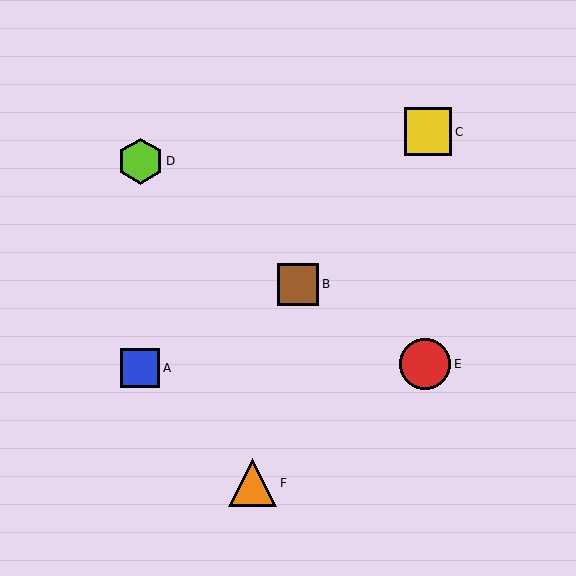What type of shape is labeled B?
Shape B is a brown square.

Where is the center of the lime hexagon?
The center of the lime hexagon is at (140, 161).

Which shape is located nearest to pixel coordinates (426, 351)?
The red circle (labeled E) at (425, 364) is nearest to that location.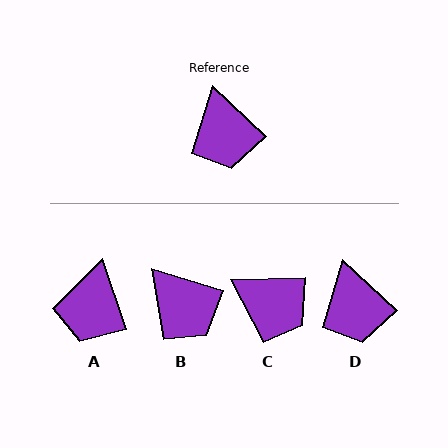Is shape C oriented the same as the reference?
No, it is off by about 44 degrees.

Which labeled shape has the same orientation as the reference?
D.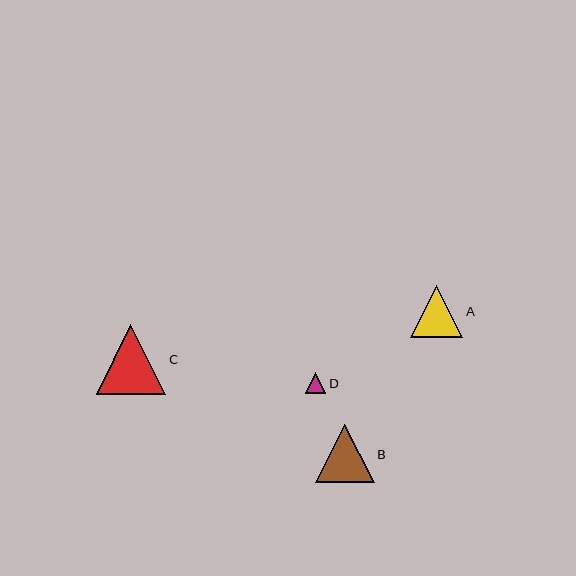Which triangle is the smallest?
Triangle D is the smallest with a size of approximately 20 pixels.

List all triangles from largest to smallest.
From largest to smallest: C, B, A, D.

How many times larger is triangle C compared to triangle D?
Triangle C is approximately 3.4 times the size of triangle D.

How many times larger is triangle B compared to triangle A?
Triangle B is approximately 1.1 times the size of triangle A.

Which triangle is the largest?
Triangle C is the largest with a size of approximately 70 pixels.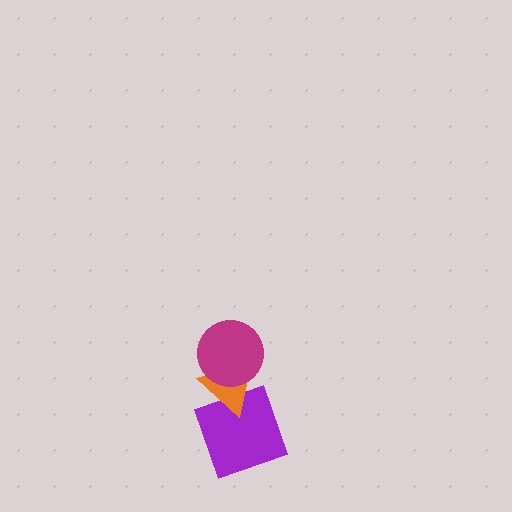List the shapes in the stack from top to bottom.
From top to bottom: the magenta circle, the orange triangle, the purple square.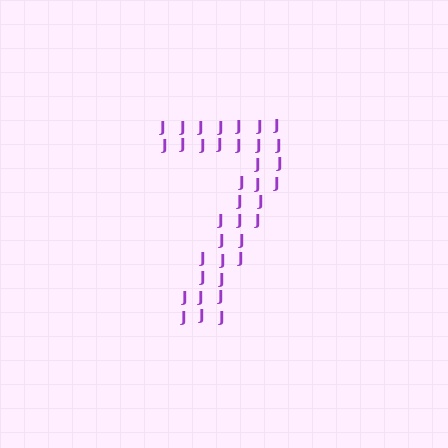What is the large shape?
The large shape is the digit 7.